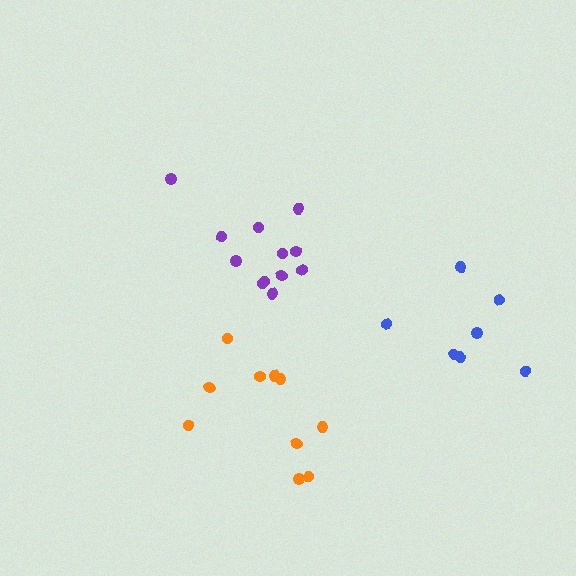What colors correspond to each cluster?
The clusters are colored: orange, purple, blue.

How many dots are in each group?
Group 1: 10 dots, Group 2: 12 dots, Group 3: 7 dots (29 total).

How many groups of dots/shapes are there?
There are 3 groups.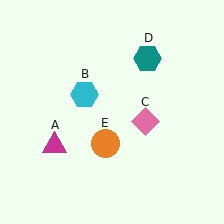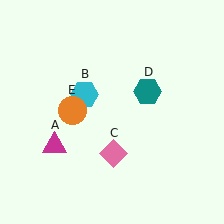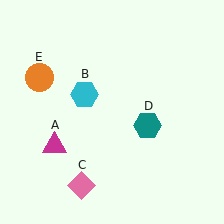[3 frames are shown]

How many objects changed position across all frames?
3 objects changed position: pink diamond (object C), teal hexagon (object D), orange circle (object E).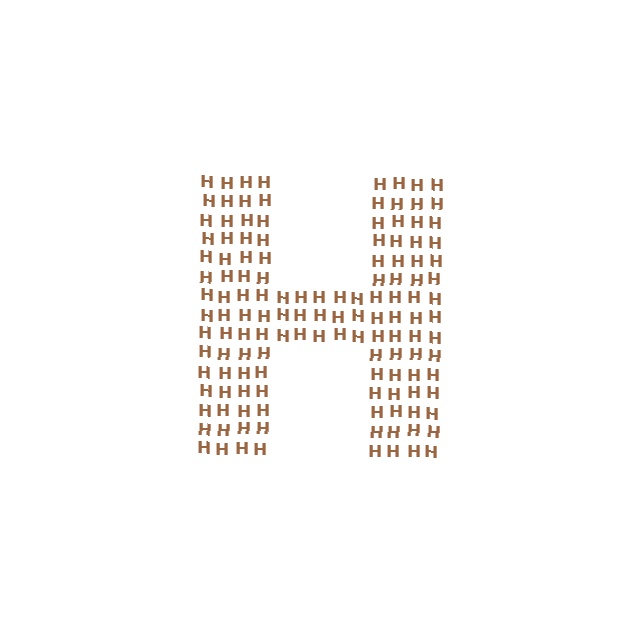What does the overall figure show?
The overall figure shows the letter H.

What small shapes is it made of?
It is made of small letter H's.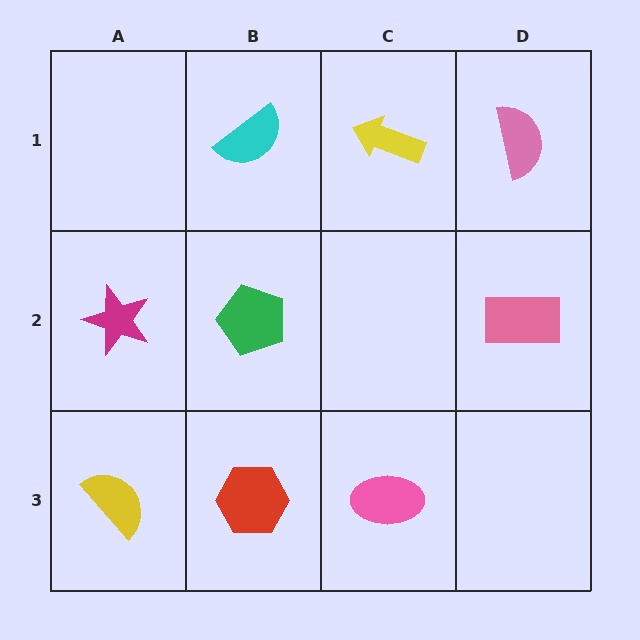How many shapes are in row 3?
3 shapes.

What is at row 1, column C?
A yellow arrow.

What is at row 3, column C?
A pink ellipse.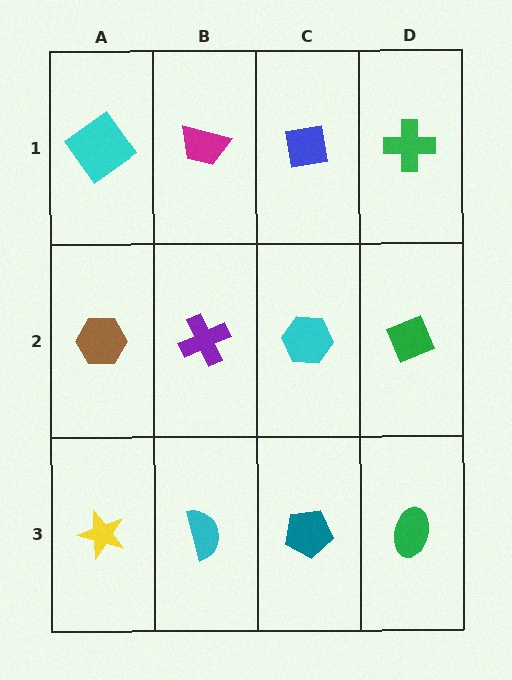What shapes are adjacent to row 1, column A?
A brown hexagon (row 2, column A), a magenta trapezoid (row 1, column B).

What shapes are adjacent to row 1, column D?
A green diamond (row 2, column D), a blue square (row 1, column C).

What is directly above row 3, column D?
A green diamond.